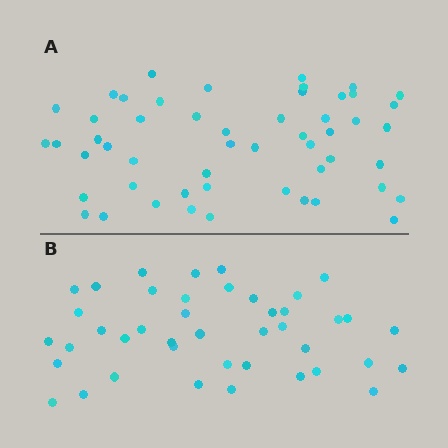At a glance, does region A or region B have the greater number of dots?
Region A (the top region) has more dots.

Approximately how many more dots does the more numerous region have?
Region A has roughly 10 or so more dots than region B.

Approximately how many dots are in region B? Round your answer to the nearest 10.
About 40 dots. (The exact count is 42, which rounds to 40.)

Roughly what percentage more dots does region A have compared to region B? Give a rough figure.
About 25% more.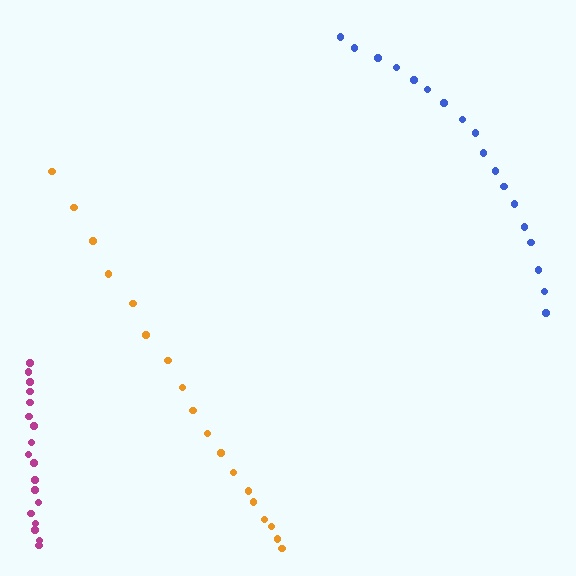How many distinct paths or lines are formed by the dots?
There are 3 distinct paths.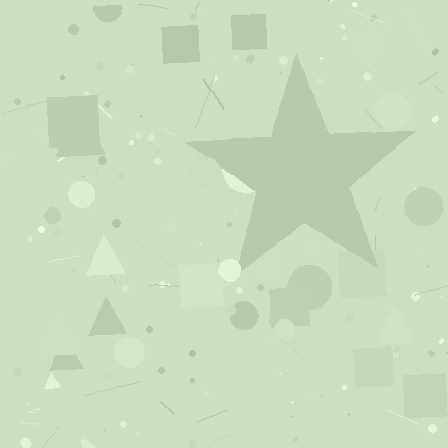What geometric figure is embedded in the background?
A star is embedded in the background.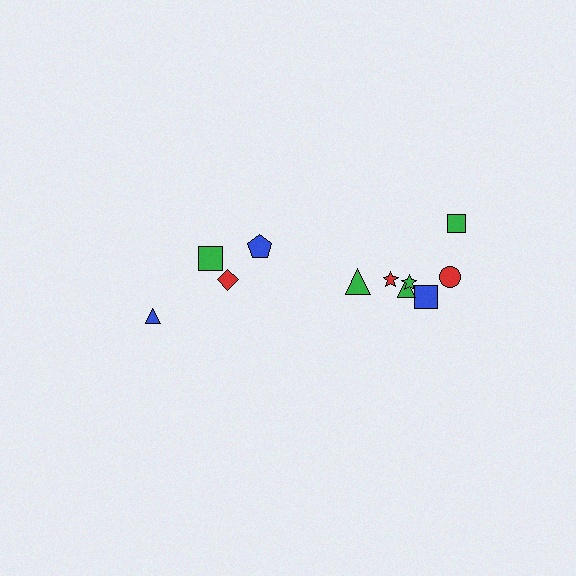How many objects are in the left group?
There are 4 objects.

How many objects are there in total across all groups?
There are 11 objects.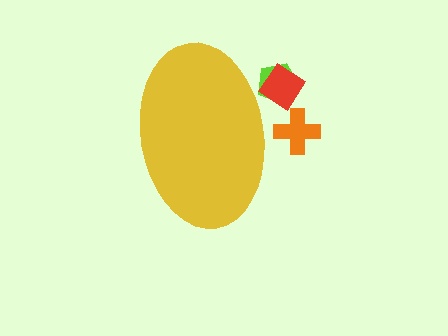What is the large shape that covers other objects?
A yellow ellipse.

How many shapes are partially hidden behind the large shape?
3 shapes are partially hidden.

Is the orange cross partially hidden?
Yes, the orange cross is partially hidden behind the yellow ellipse.